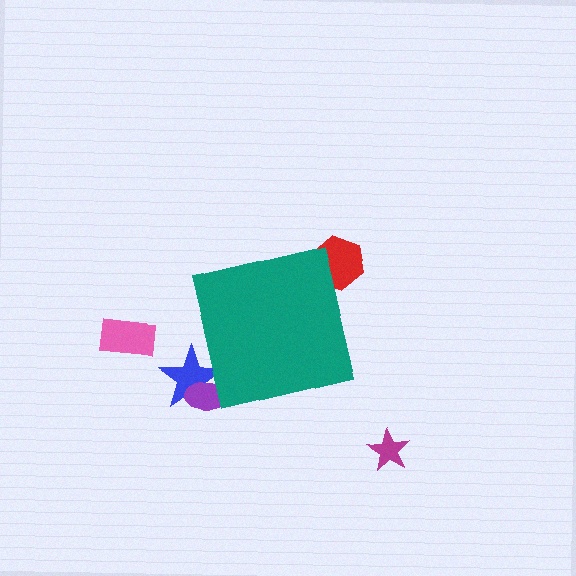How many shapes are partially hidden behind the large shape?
3 shapes are partially hidden.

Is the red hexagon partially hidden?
Yes, the red hexagon is partially hidden behind the teal square.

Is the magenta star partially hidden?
No, the magenta star is fully visible.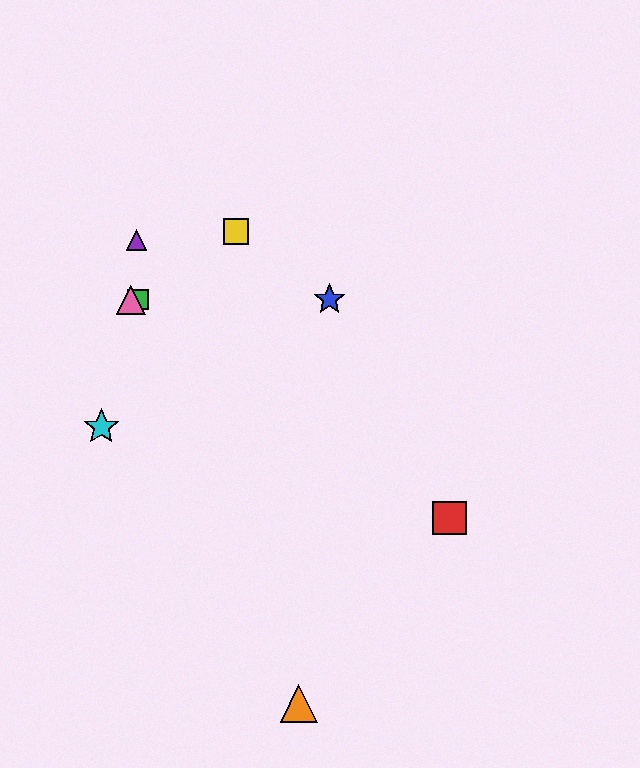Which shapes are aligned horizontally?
The blue star, the green square, the pink triangle are aligned horizontally.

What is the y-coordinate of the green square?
The green square is at y≈300.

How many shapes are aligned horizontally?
3 shapes (the blue star, the green square, the pink triangle) are aligned horizontally.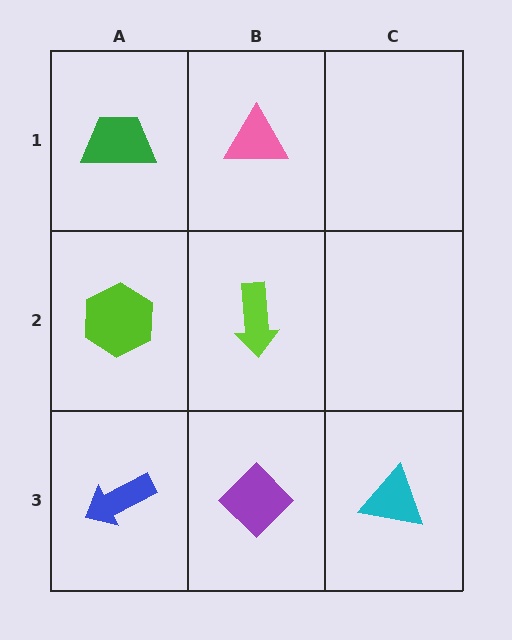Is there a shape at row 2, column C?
No, that cell is empty.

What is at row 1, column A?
A green trapezoid.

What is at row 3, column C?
A cyan triangle.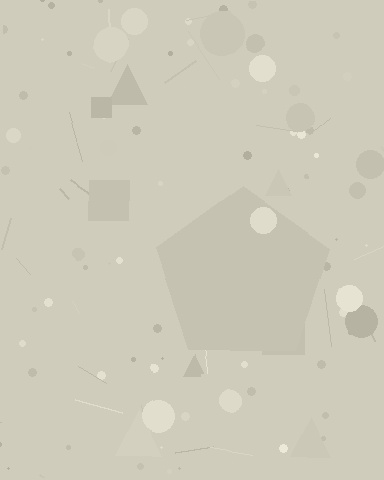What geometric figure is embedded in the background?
A pentagon is embedded in the background.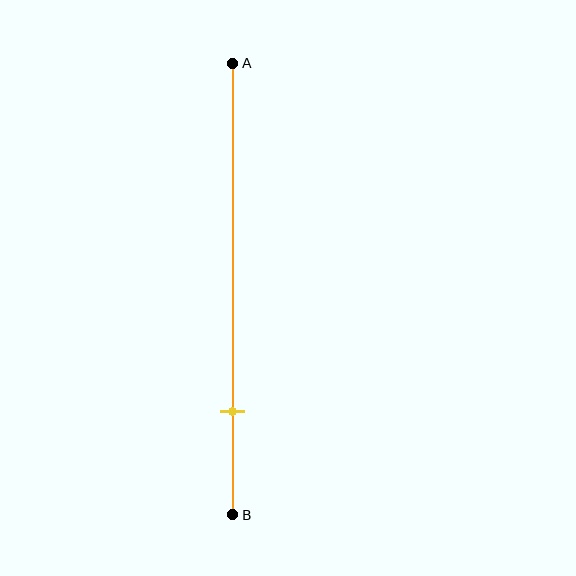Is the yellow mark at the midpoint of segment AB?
No, the mark is at about 75% from A, not at the 50% midpoint.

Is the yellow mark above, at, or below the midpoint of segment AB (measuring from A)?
The yellow mark is below the midpoint of segment AB.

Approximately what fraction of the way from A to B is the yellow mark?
The yellow mark is approximately 75% of the way from A to B.